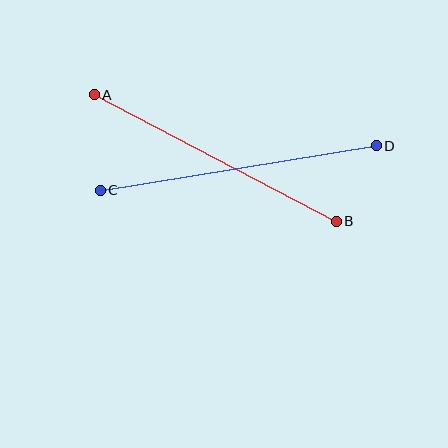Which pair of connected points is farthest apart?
Points C and D are farthest apart.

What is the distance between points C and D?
The distance is approximately 280 pixels.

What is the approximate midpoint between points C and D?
The midpoint is at approximately (238, 168) pixels.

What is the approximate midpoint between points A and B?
The midpoint is at approximately (215, 158) pixels.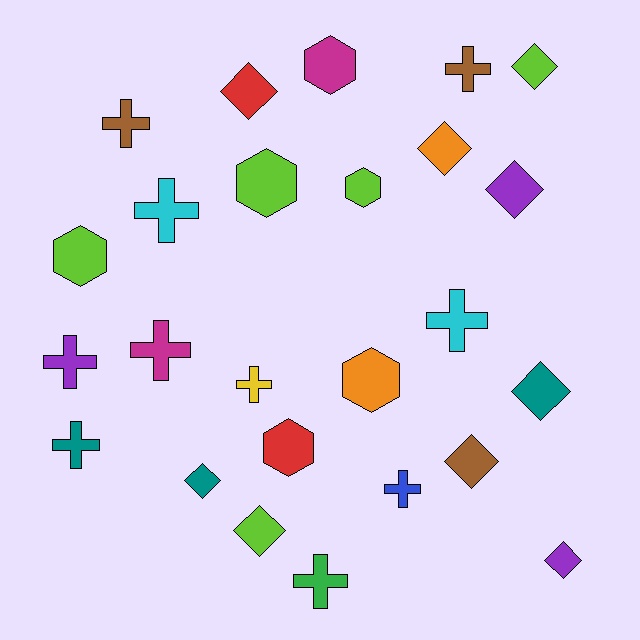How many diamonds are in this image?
There are 9 diamonds.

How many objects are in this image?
There are 25 objects.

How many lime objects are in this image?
There are 5 lime objects.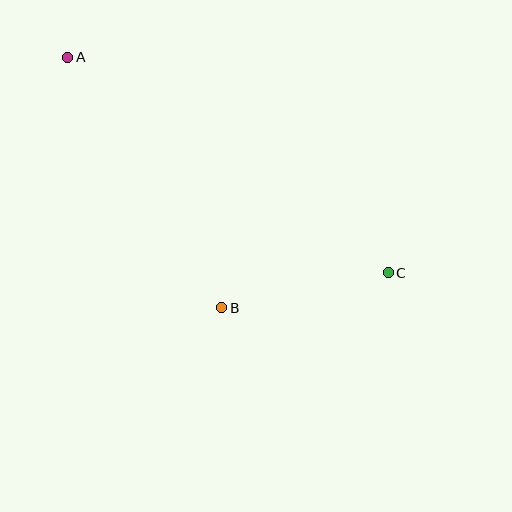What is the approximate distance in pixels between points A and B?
The distance between A and B is approximately 294 pixels.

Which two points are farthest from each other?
Points A and C are farthest from each other.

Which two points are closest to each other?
Points B and C are closest to each other.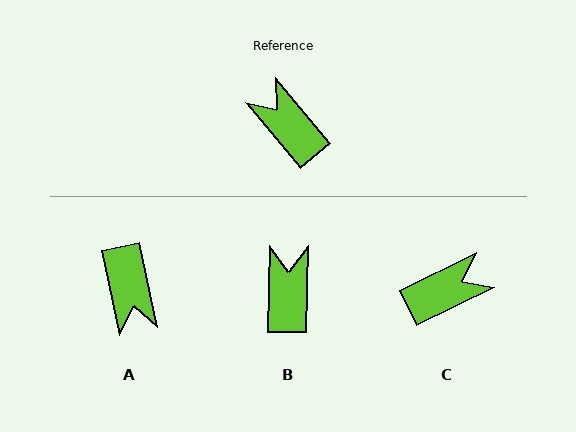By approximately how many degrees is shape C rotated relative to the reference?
Approximately 104 degrees clockwise.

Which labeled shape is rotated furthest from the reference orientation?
A, about 152 degrees away.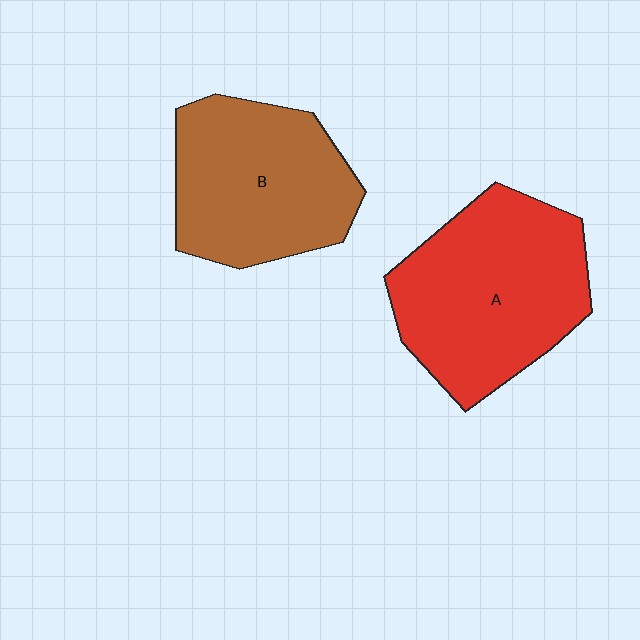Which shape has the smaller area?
Shape B (brown).